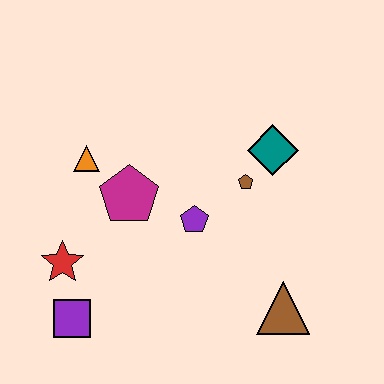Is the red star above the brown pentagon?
No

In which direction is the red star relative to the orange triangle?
The red star is below the orange triangle.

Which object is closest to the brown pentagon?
The teal diamond is closest to the brown pentagon.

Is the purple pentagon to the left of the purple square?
No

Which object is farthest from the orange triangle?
The brown triangle is farthest from the orange triangle.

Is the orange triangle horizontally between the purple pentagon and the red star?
Yes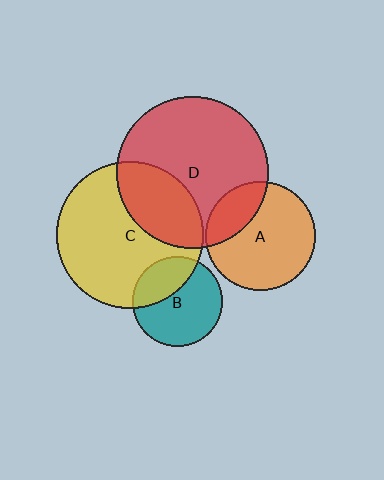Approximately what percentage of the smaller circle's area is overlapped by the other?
Approximately 30%.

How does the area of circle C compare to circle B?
Approximately 2.7 times.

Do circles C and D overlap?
Yes.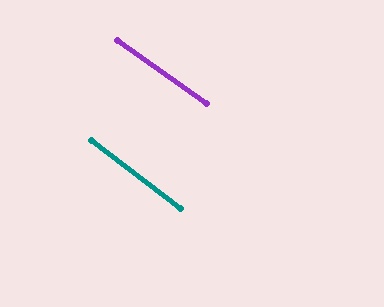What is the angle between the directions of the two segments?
Approximately 2 degrees.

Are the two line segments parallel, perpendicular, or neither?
Parallel — their directions differ by only 1.9°.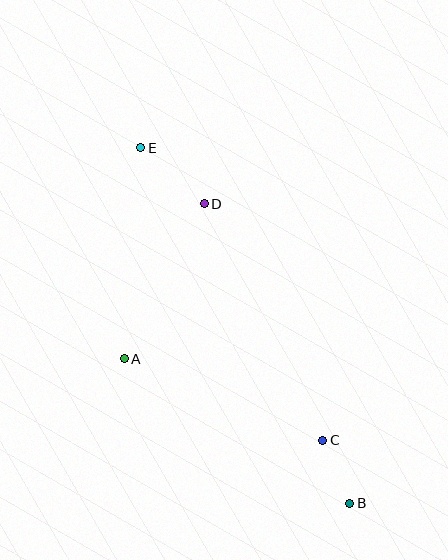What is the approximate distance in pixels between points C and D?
The distance between C and D is approximately 265 pixels.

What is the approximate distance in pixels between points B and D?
The distance between B and D is approximately 333 pixels.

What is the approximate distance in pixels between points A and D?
The distance between A and D is approximately 174 pixels.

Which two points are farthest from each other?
Points B and E are farthest from each other.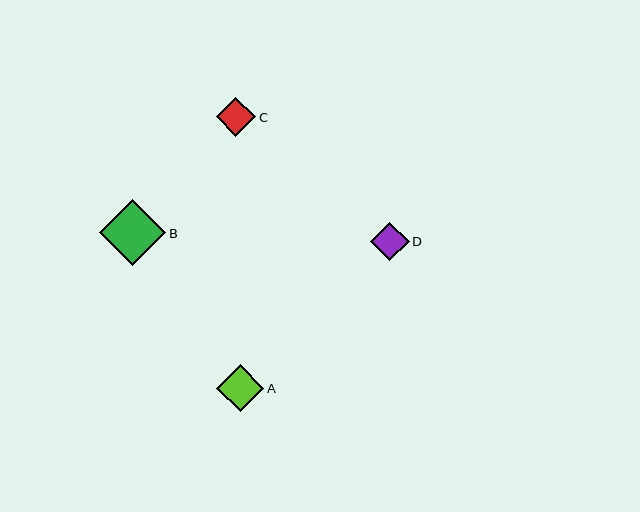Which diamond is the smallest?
Diamond D is the smallest with a size of approximately 39 pixels.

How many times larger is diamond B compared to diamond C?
Diamond B is approximately 1.7 times the size of diamond C.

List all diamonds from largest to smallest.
From largest to smallest: B, A, C, D.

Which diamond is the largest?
Diamond B is the largest with a size of approximately 66 pixels.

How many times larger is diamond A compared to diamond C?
Diamond A is approximately 1.2 times the size of diamond C.